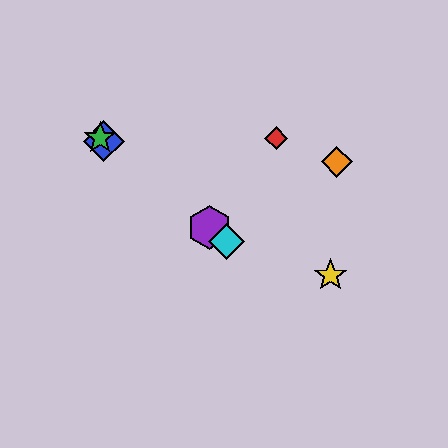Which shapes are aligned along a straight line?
The blue diamond, the green star, the purple hexagon, the cyan diamond are aligned along a straight line.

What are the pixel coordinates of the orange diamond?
The orange diamond is at (337, 162).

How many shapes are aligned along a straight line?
4 shapes (the blue diamond, the green star, the purple hexagon, the cyan diamond) are aligned along a straight line.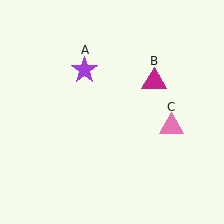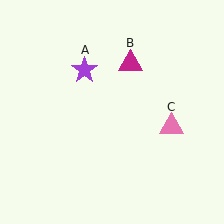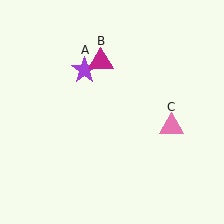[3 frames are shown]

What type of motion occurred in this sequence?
The magenta triangle (object B) rotated counterclockwise around the center of the scene.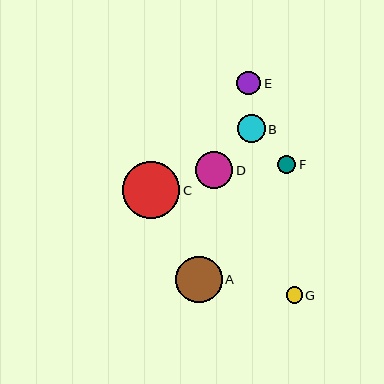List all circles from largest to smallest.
From largest to smallest: C, A, D, B, E, F, G.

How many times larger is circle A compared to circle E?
Circle A is approximately 1.9 times the size of circle E.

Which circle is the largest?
Circle C is the largest with a size of approximately 57 pixels.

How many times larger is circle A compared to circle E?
Circle A is approximately 1.9 times the size of circle E.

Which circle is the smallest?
Circle G is the smallest with a size of approximately 16 pixels.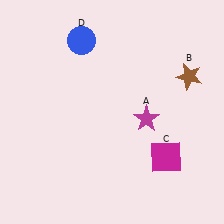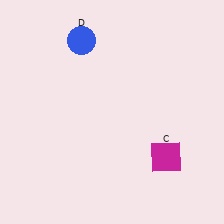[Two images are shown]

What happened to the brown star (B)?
The brown star (B) was removed in Image 2. It was in the top-right area of Image 1.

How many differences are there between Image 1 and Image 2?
There are 2 differences between the two images.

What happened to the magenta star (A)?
The magenta star (A) was removed in Image 2. It was in the bottom-right area of Image 1.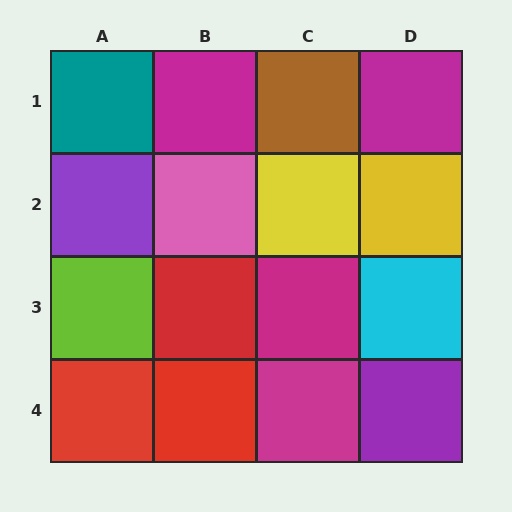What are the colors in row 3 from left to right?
Lime, red, magenta, cyan.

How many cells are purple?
2 cells are purple.